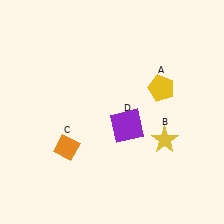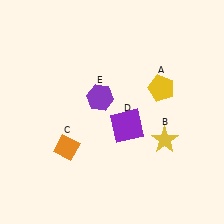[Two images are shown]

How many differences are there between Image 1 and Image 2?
There is 1 difference between the two images.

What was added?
A purple hexagon (E) was added in Image 2.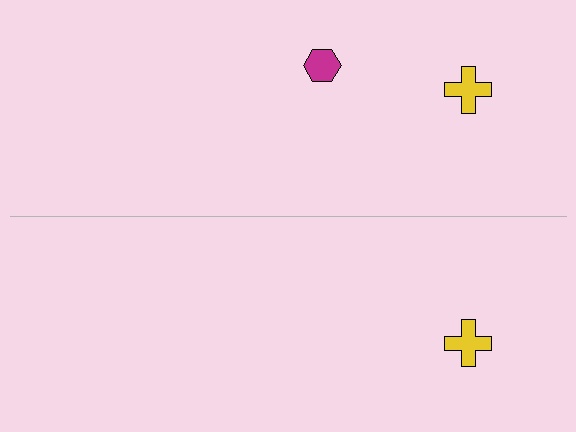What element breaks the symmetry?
A magenta hexagon is missing from the bottom side.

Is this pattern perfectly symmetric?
No, the pattern is not perfectly symmetric. A magenta hexagon is missing from the bottom side.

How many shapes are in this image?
There are 3 shapes in this image.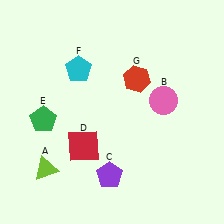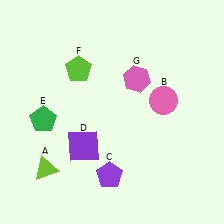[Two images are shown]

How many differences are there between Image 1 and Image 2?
There are 3 differences between the two images.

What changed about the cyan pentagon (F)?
In Image 1, F is cyan. In Image 2, it changed to lime.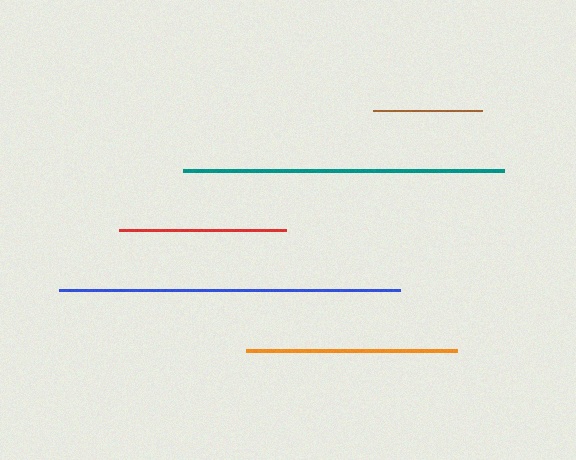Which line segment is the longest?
The blue line is the longest at approximately 340 pixels.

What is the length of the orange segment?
The orange segment is approximately 211 pixels long.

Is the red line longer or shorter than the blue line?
The blue line is longer than the red line.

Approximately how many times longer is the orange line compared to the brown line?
The orange line is approximately 2.0 times the length of the brown line.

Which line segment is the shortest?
The brown line is the shortest at approximately 108 pixels.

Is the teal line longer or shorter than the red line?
The teal line is longer than the red line.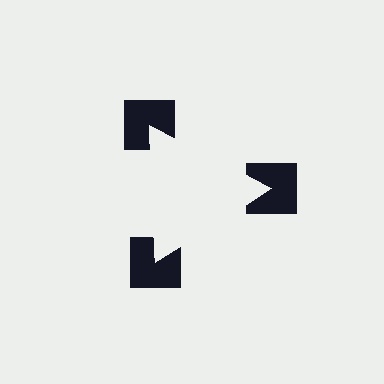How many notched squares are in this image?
There are 3 — one at each vertex of the illusory triangle.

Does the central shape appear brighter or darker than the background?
It typically appears slightly brighter than the background, even though no actual brightness change is drawn.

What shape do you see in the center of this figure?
An illusory triangle — its edges are inferred from the aligned wedge cuts in the notched squares, not physically drawn.